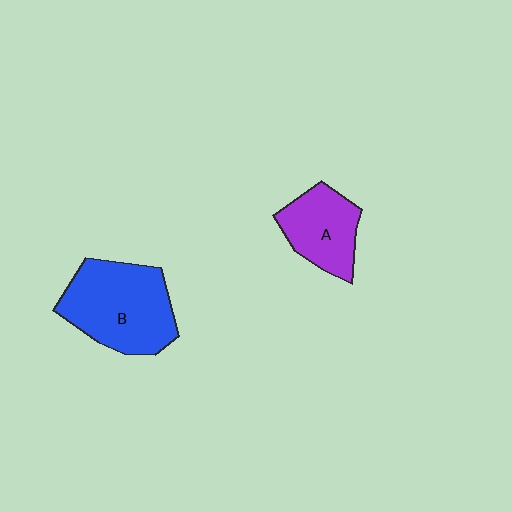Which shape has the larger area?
Shape B (blue).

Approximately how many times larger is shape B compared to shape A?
Approximately 1.6 times.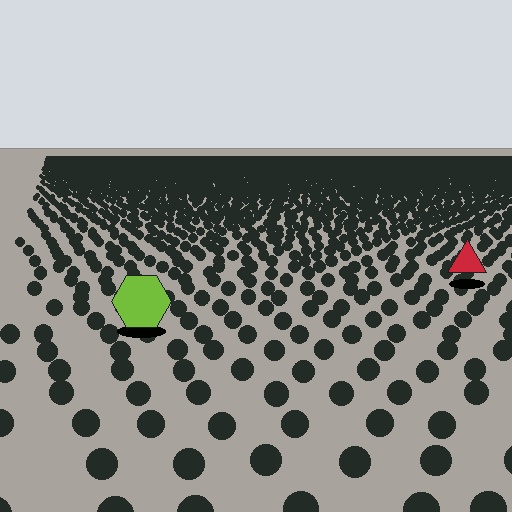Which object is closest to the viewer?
The lime hexagon is closest. The texture marks near it are larger and more spread out.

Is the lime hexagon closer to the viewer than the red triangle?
Yes. The lime hexagon is closer — you can tell from the texture gradient: the ground texture is coarser near it.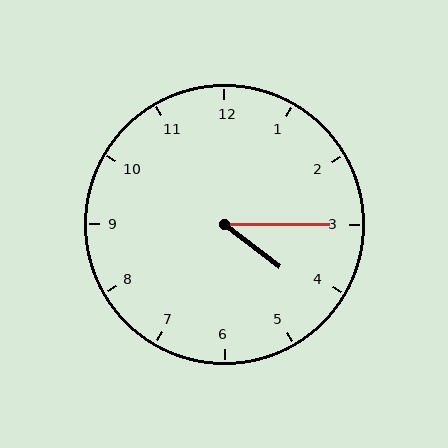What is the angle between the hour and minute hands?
Approximately 38 degrees.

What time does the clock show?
4:15.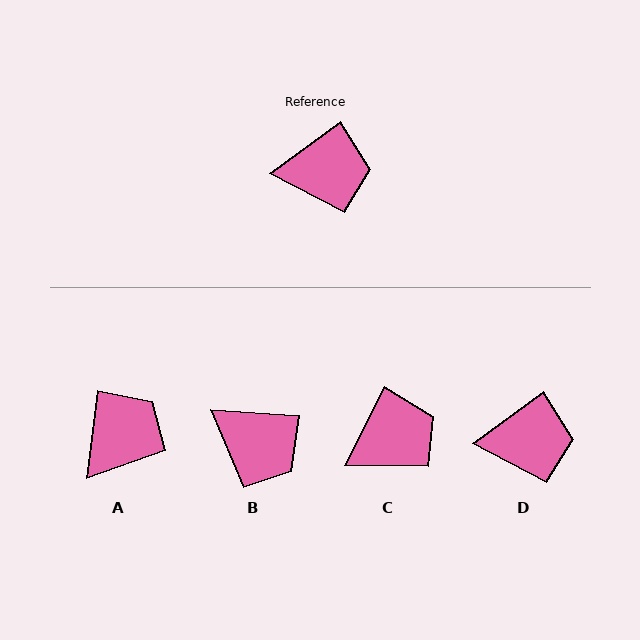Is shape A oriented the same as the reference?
No, it is off by about 47 degrees.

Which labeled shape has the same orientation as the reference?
D.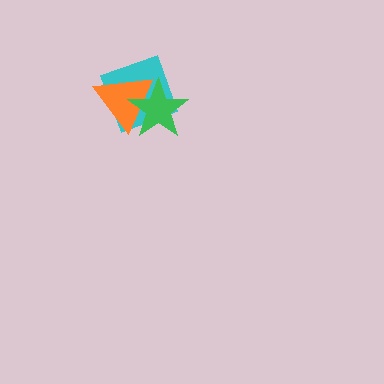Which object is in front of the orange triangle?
The green star is in front of the orange triangle.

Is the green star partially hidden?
No, no other shape covers it.